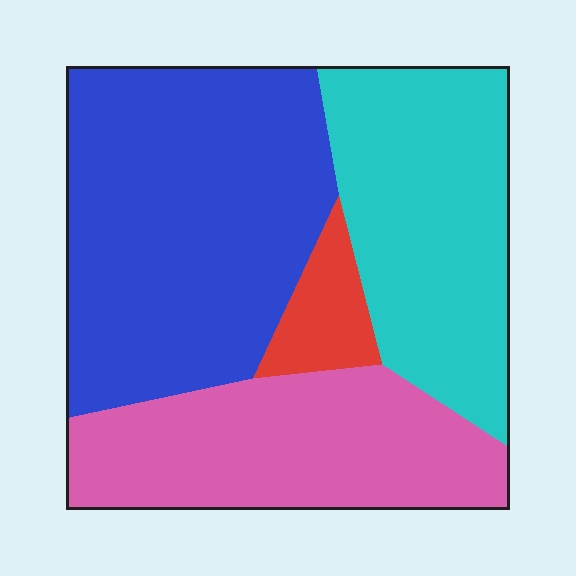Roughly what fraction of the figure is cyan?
Cyan covers 27% of the figure.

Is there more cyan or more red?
Cyan.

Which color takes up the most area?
Blue, at roughly 40%.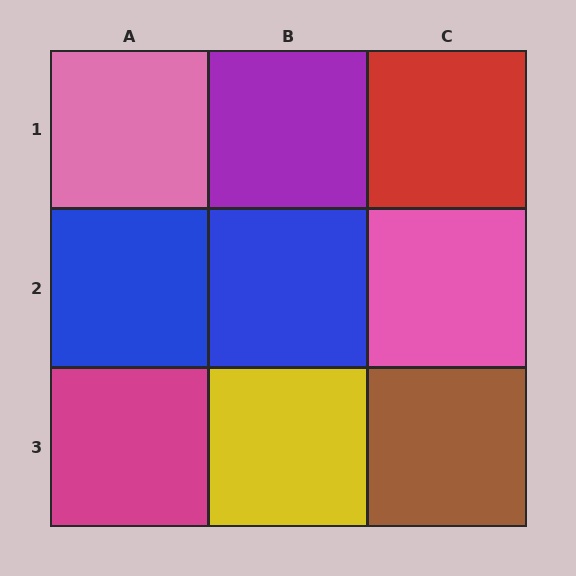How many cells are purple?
1 cell is purple.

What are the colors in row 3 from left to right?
Magenta, yellow, brown.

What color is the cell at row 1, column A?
Pink.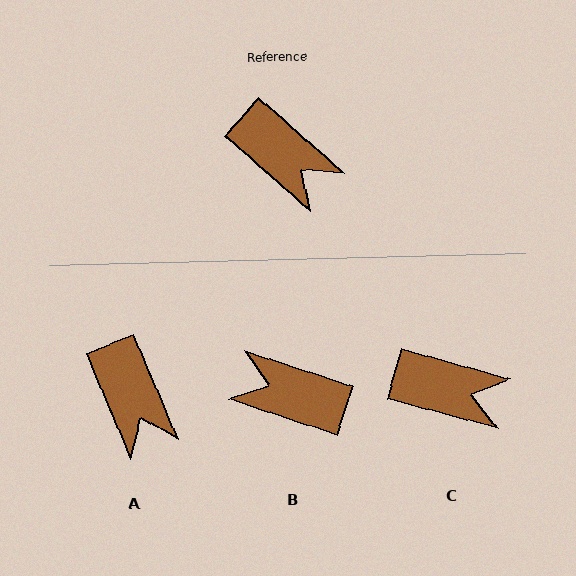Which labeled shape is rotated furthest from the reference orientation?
B, about 157 degrees away.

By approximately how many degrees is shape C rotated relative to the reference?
Approximately 26 degrees counter-clockwise.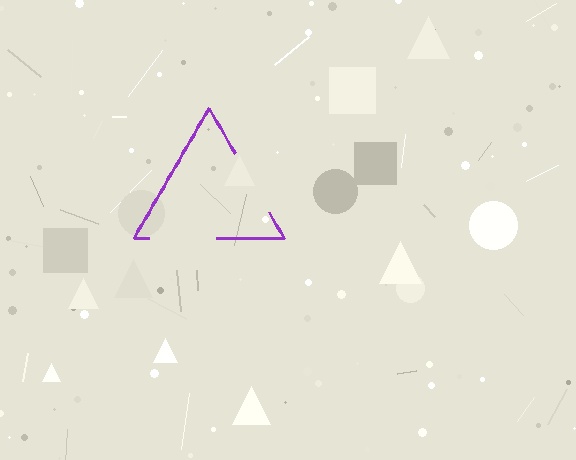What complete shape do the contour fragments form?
The contour fragments form a triangle.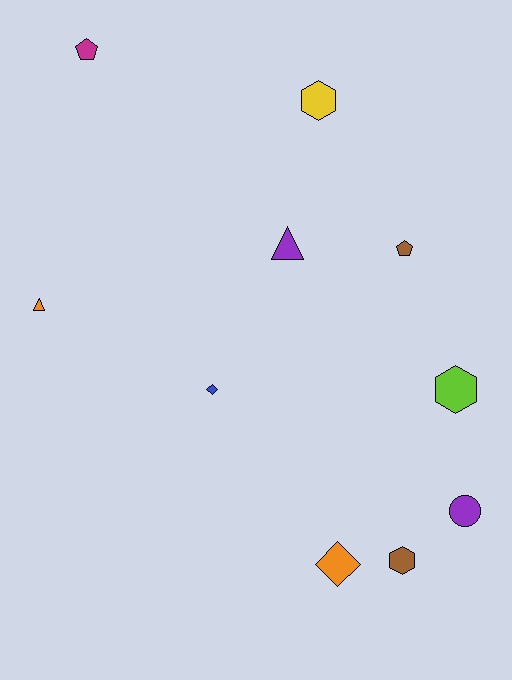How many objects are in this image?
There are 10 objects.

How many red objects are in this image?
There are no red objects.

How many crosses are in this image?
There are no crosses.